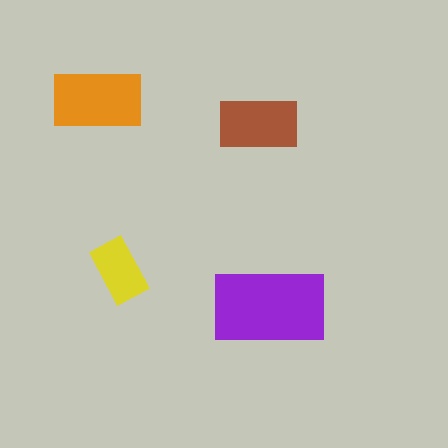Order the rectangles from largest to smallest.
the purple one, the orange one, the brown one, the yellow one.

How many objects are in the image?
There are 4 objects in the image.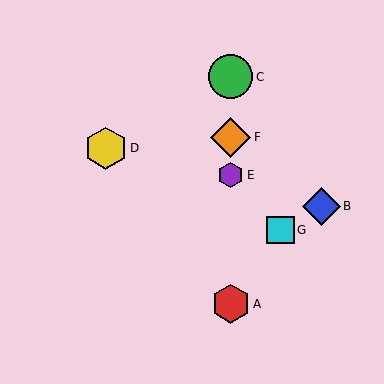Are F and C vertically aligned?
Yes, both are at x≈231.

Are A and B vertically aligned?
No, A is at x≈231 and B is at x≈321.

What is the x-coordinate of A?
Object A is at x≈231.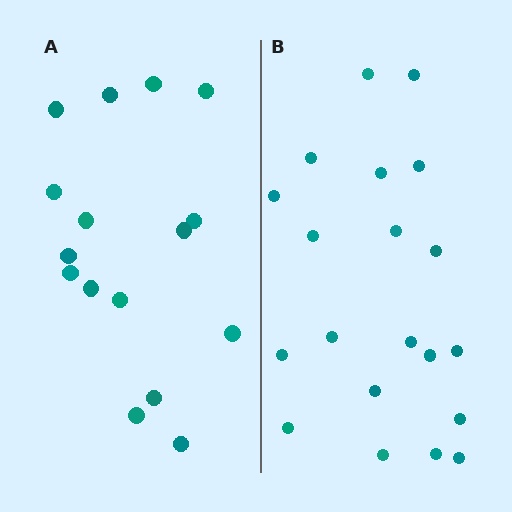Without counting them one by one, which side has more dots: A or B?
Region B (the right region) has more dots.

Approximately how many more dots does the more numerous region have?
Region B has about 4 more dots than region A.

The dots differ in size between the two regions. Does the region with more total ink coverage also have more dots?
No. Region A has more total ink coverage because its dots are larger, but region B actually contains more individual dots. Total area can be misleading — the number of items is what matters here.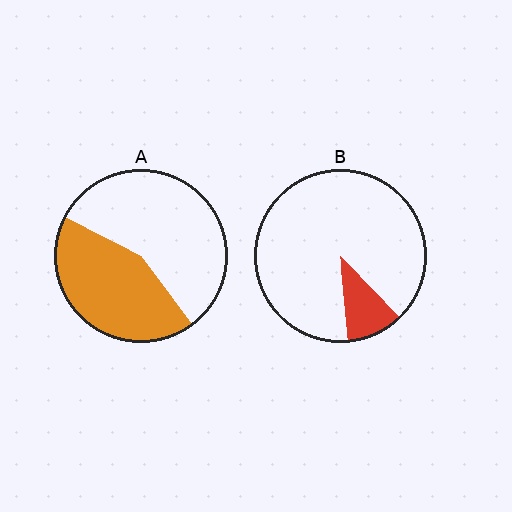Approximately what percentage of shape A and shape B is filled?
A is approximately 45% and B is approximately 10%.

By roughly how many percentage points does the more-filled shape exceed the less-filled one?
By roughly 30 percentage points (A over B).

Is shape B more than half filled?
No.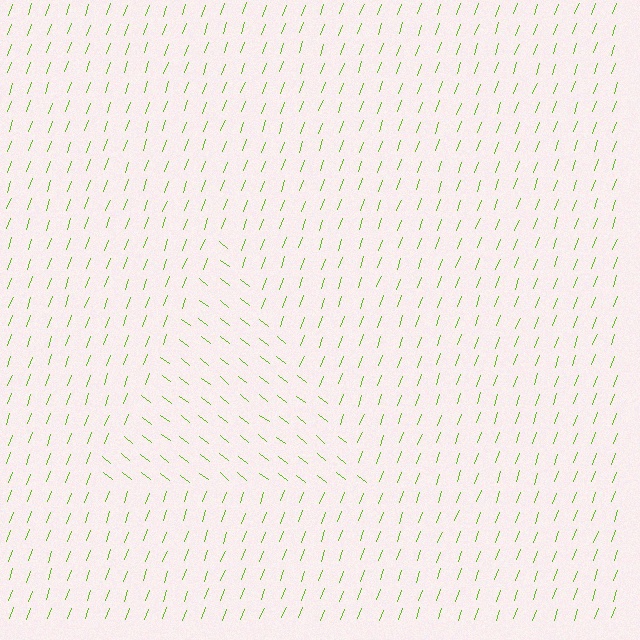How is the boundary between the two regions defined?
The boundary is defined purely by a change in line orientation (approximately 72 degrees difference). All lines are the same color and thickness.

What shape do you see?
I see a triangle.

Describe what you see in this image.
The image is filled with small lime line segments. A triangle region in the image has lines oriented differently from the surrounding lines, creating a visible texture boundary.